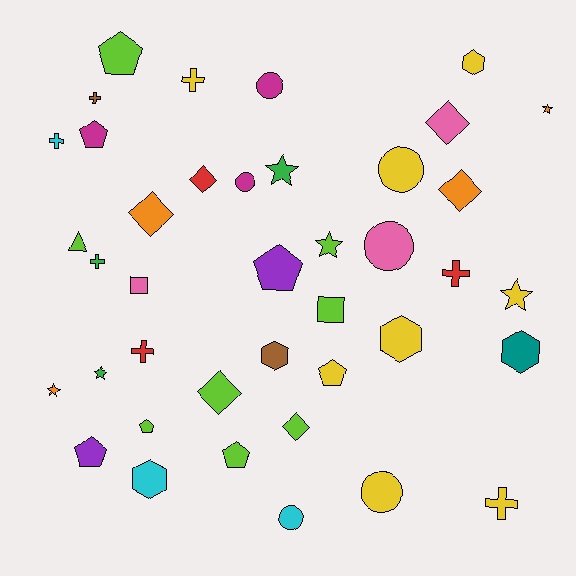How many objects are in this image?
There are 40 objects.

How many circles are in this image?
There are 6 circles.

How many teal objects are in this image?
There is 1 teal object.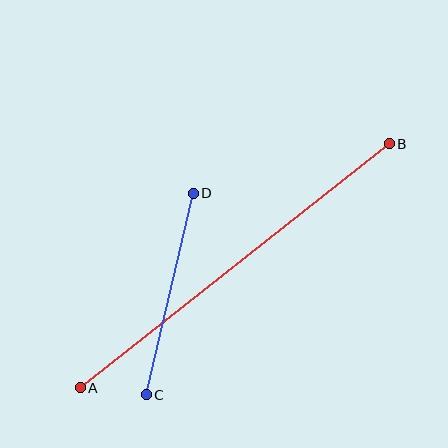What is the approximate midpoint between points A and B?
The midpoint is at approximately (235, 266) pixels.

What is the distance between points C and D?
The distance is approximately 207 pixels.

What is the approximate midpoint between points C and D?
The midpoint is at approximately (170, 294) pixels.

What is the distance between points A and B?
The distance is approximately 394 pixels.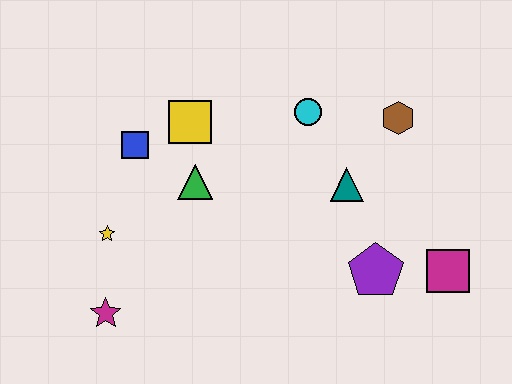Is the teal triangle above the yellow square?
No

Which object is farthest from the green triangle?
The magenta square is farthest from the green triangle.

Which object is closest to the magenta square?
The purple pentagon is closest to the magenta square.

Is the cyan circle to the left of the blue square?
No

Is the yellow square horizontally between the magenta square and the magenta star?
Yes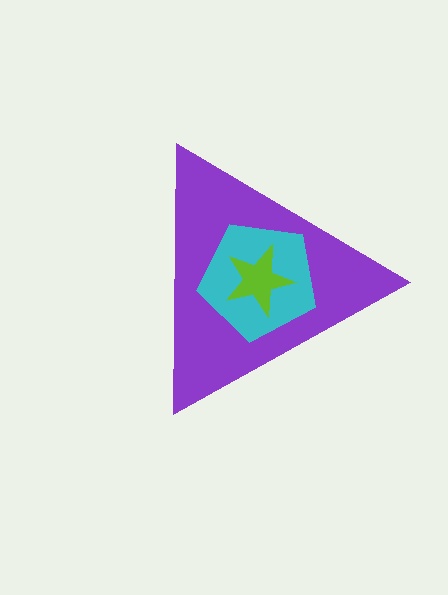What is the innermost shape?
The lime star.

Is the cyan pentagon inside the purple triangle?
Yes.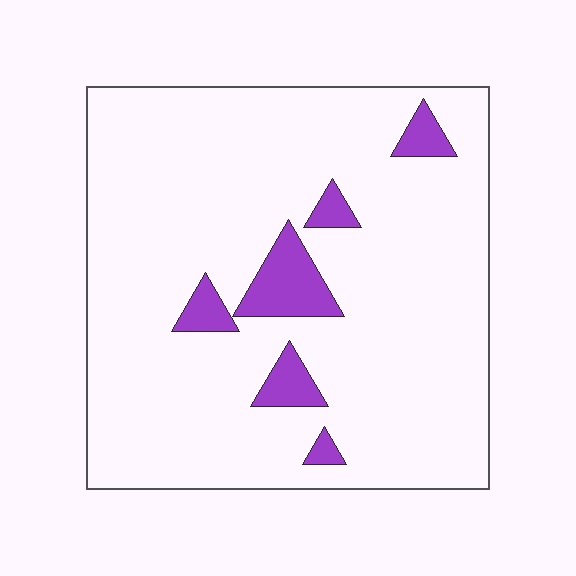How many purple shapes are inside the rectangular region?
6.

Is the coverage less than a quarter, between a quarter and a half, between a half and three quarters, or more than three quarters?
Less than a quarter.